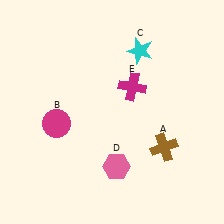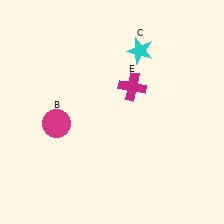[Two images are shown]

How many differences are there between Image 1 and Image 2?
There are 2 differences between the two images.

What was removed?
The pink hexagon (D), the brown cross (A) were removed in Image 2.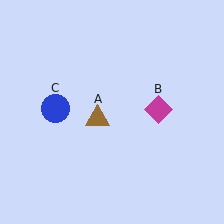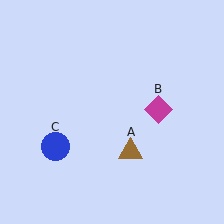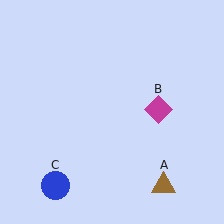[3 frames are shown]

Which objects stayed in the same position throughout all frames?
Magenta diamond (object B) remained stationary.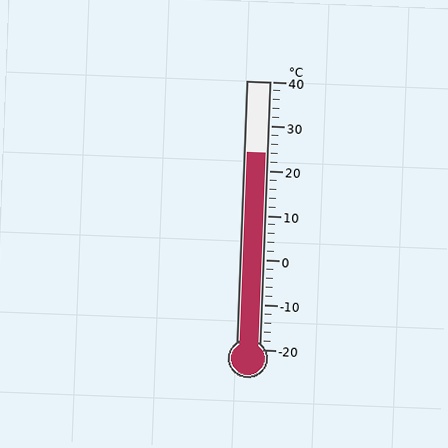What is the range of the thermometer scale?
The thermometer scale ranges from -20°C to 40°C.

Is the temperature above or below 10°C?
The temperature is above 10°C.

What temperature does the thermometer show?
The thermometer shows approximately 24°C.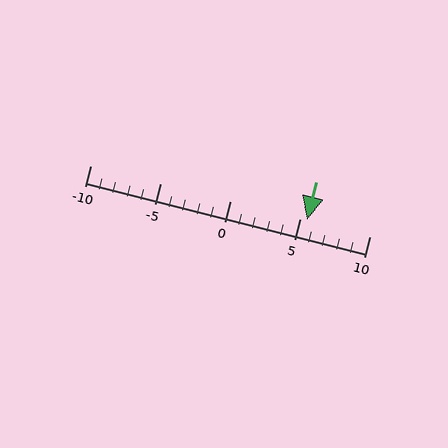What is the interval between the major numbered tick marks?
The major tick marks are spaced 5 units apart.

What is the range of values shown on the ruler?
The ruler shows values from -10 to 10.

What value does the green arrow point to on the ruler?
The green arrow points to approximately 6.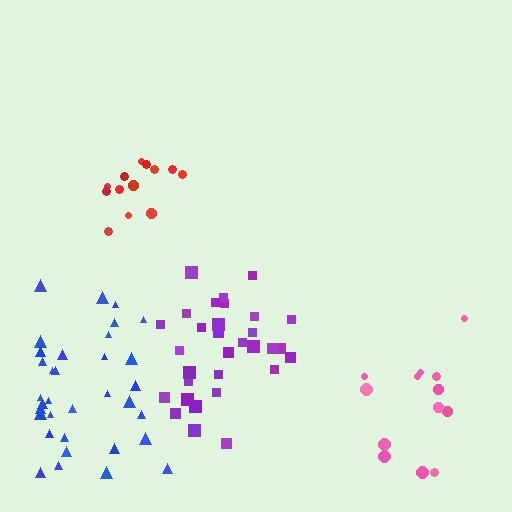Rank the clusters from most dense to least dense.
red, purple, blue, pink.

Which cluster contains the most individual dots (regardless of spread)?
Blue (34).